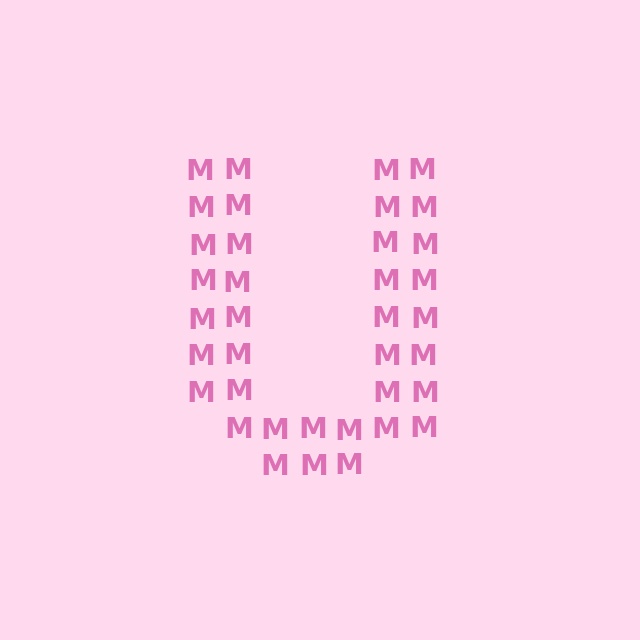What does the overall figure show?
The overall figure shows the letter U.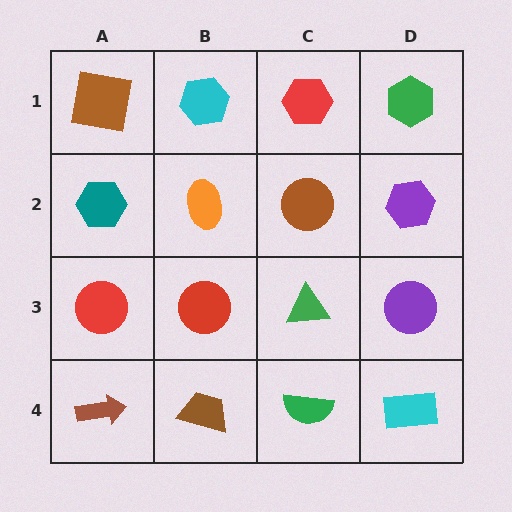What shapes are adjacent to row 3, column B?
An orange ellipse (row 2, column B), a brown trapezoid (row 4, column B), a red circle (row 3, column A), a green triangle (row 3, column C).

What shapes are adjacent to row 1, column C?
A brown circle (row 2, column C), a cyan hexagon (row 1, column B), a green hexagon (row 1, column D).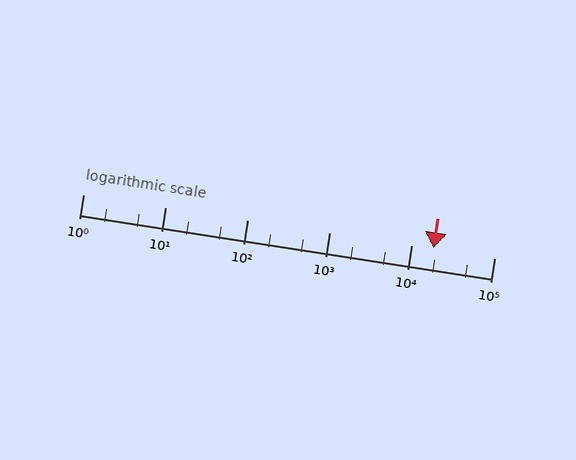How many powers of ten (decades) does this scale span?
The scale spans 5 decades, from 1 to 100000.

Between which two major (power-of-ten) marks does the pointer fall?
The pointer is between 10000 and 100000.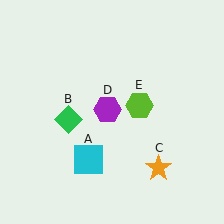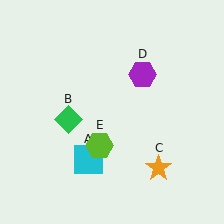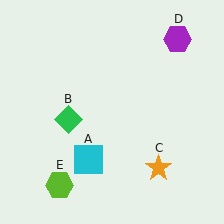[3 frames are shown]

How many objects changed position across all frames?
2 objects changed position: purple hexagon (object D), lime hexagon (object E).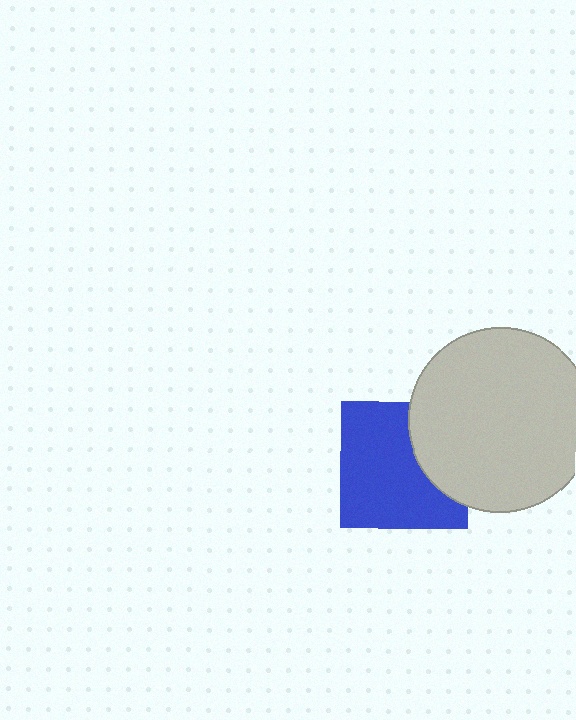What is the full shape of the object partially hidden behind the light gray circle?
The partially hidden object is a blue square.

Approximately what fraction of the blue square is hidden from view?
Roughly 31% of the blue square is hidden behind the light gray circle.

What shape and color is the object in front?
The object in front is a light gray circle.